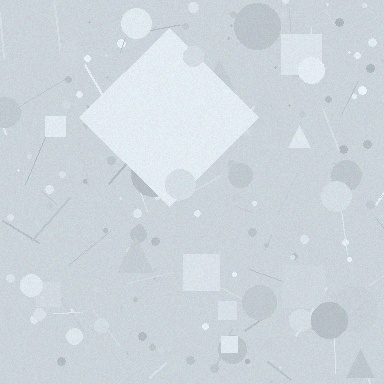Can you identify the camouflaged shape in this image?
The camouflaged shape is a diamond.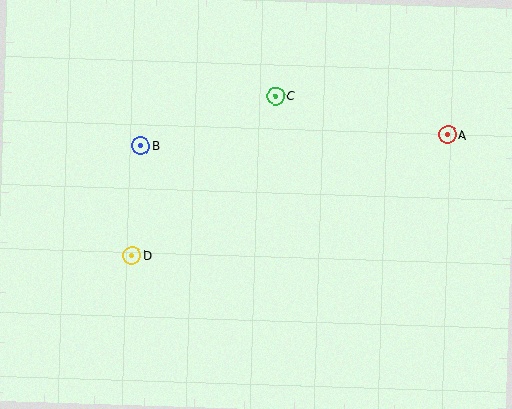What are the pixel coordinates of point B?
Point B is at (140, 146).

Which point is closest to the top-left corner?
Point B is closest to the top-left corner.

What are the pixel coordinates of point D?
Point D is at (132, 255).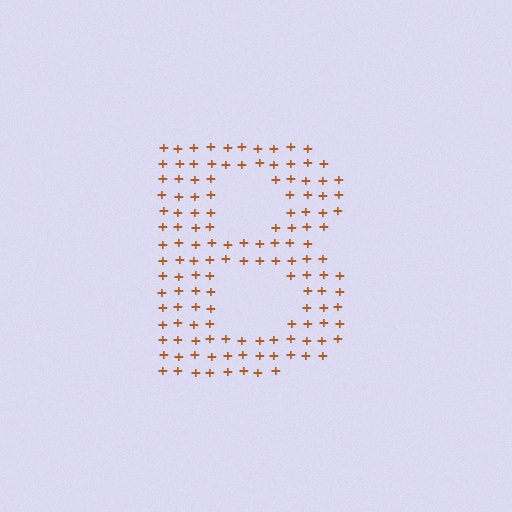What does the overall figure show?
The overall figure shows the letter B.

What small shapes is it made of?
It is made of small plus signs.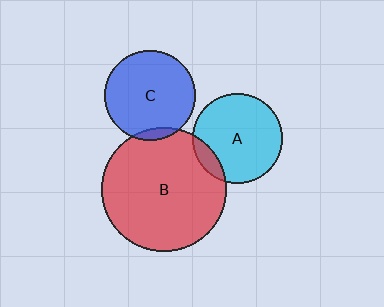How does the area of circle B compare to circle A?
Approximately 1.9 times.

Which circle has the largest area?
Circle B (red).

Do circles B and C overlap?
Yes.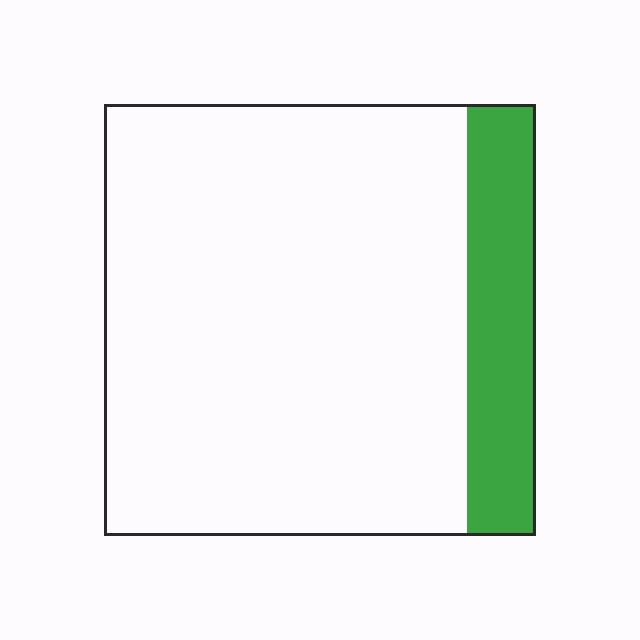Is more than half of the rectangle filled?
No.